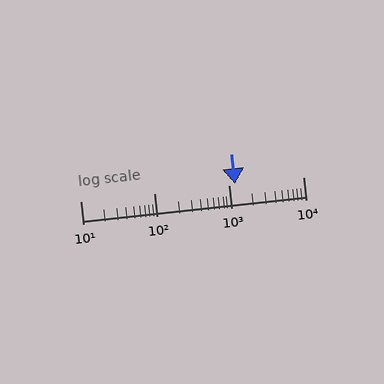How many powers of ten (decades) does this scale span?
The scale spans 3 decades, from 10 to 10000.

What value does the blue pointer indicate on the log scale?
The pointer indicates approximately 1200.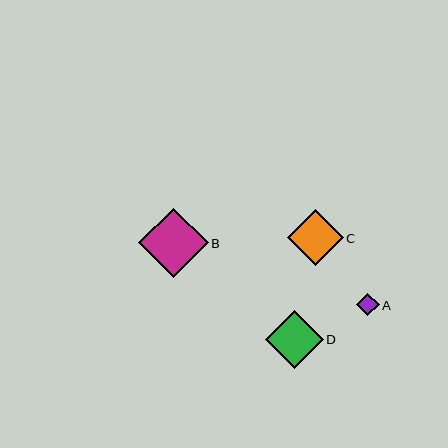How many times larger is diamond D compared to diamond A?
Diamond D is approximately 2.5 times the size of diamond A.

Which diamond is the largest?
Diamond B is the largest with a size of approximately 69 pixels.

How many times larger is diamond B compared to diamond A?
Diamond B is approximately 3.0 times the size of diamond A.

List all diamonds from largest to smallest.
From largest to smallest: B, D, C, A.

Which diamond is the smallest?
Diamond A is the smallest with a size of approximately 23 pixels.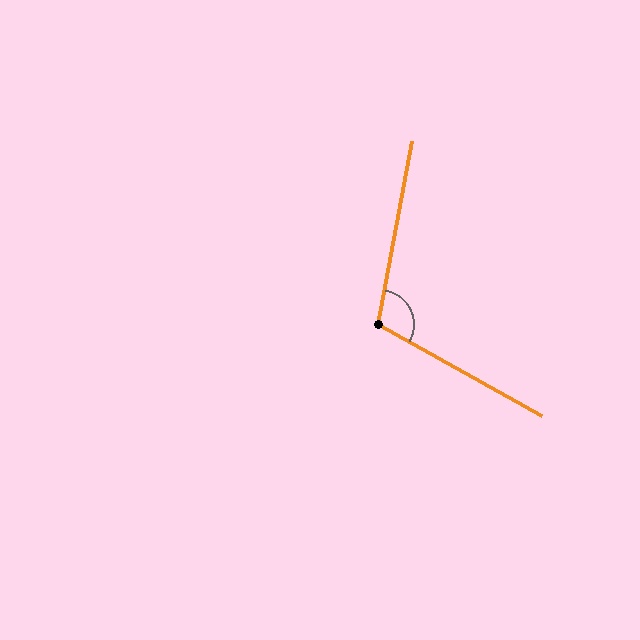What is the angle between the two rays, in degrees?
Approximately 109 degrees.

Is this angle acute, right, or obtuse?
It is obtuse.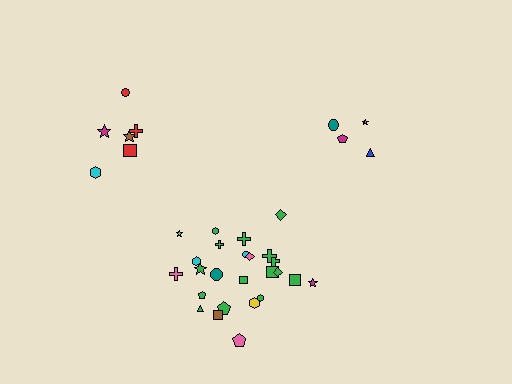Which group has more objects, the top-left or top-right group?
The top-left group.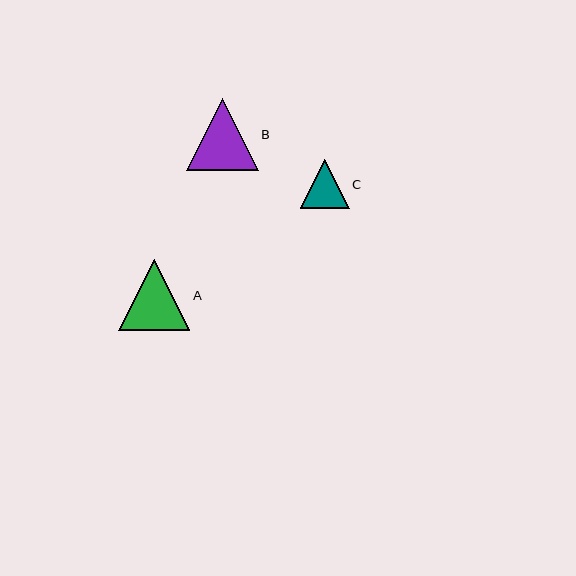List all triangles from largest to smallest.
From largest to smallest: B, A, C.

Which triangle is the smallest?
Triangle C is the smallest with a size of approximately 49 pixels.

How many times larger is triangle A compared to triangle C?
Triangle A is approximately 1.4 times the size of triangle C.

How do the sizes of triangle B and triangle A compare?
Triangle B and triangle A are approximately the same size.